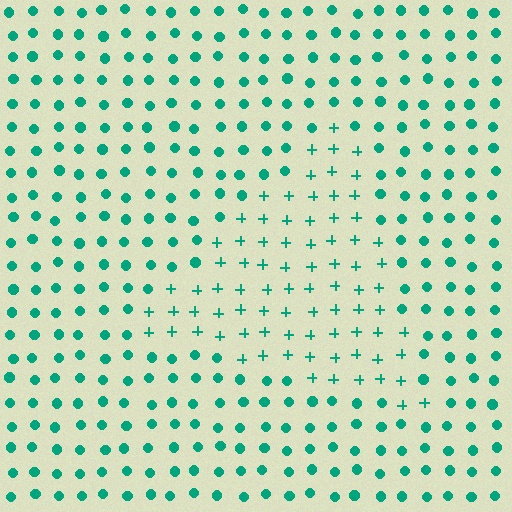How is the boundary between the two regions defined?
The boundary is defined by a change in element shape: plus signs inside vs. circles outside. All elements share the same color and spacing.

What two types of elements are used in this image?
The image uses plus signs inside the triangle region and circles outside it.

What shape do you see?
I see a triangle.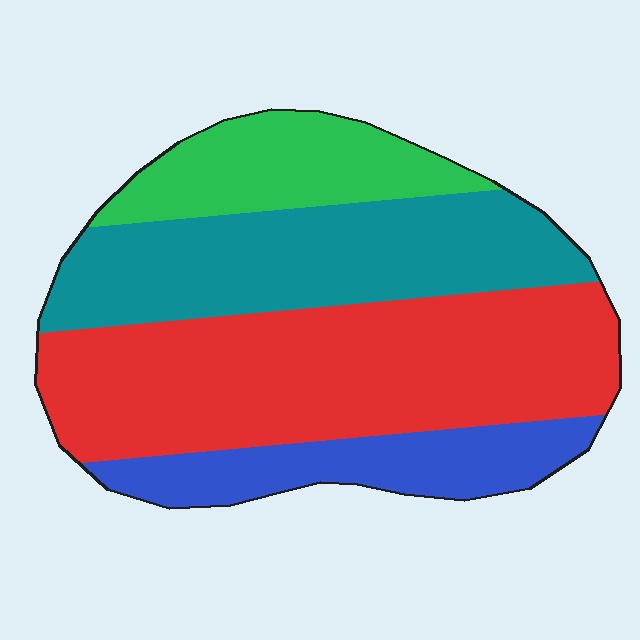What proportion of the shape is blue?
Blue covers 15% of the shape.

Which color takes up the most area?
Red, at roughly 40%.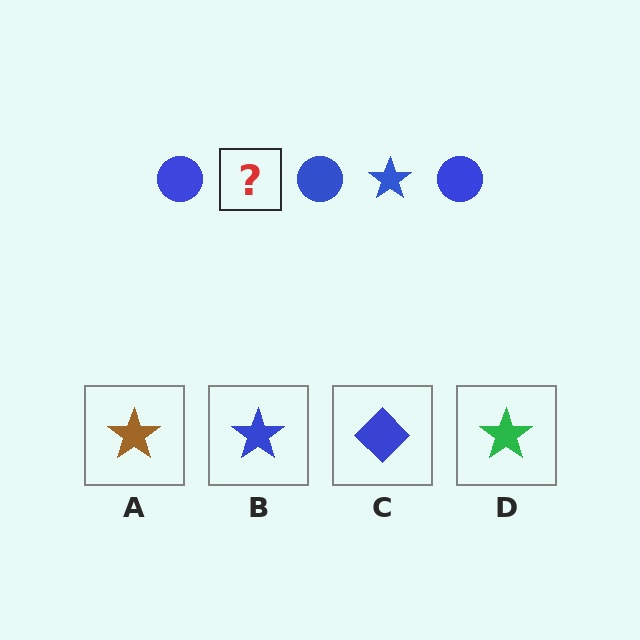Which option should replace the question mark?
Option B.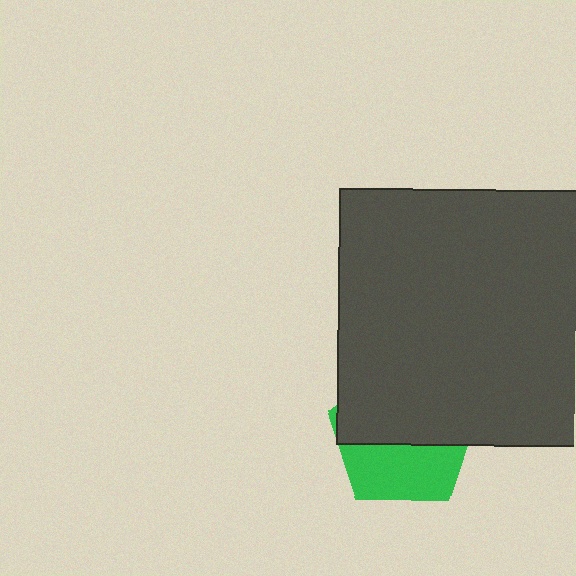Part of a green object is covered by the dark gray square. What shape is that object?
It is a pentagon.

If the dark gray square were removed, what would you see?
You would see the complete green pentagon.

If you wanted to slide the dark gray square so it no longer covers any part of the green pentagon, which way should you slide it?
Slide it up — that is the most direct way to separate the two shapes.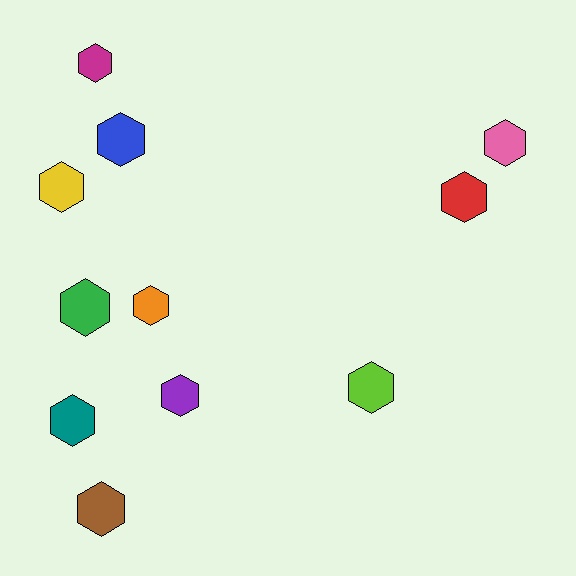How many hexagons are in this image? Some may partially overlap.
There are 11 hexagons.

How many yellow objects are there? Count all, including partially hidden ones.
There is 1 yellow object.